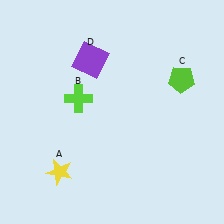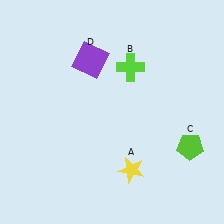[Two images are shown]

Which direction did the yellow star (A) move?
The yellow star (A) moved right.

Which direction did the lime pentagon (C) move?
The lime pentagon (C) moved down.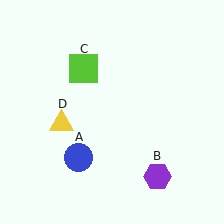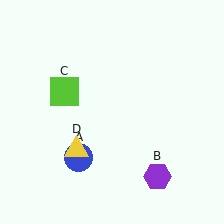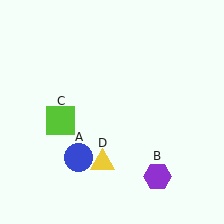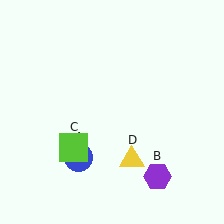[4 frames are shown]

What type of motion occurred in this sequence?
The lime square (object C), yellow triangle (object D) rotated counterclockwise around the center of the scene.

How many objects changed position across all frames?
2 objects changed position: lime square (object C), yellow triangle (object D).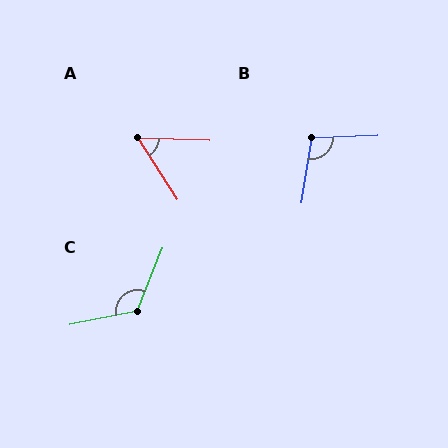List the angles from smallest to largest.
A (55°), B (101°), C (124°).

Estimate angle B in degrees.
Approximately 101 degrees.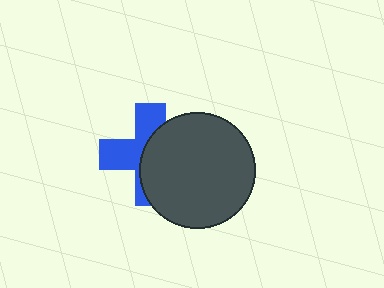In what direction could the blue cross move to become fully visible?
The blue cross could move left. That would shift it out from behind the dark gray circle entirely.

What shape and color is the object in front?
The object in front is a dark gray circle.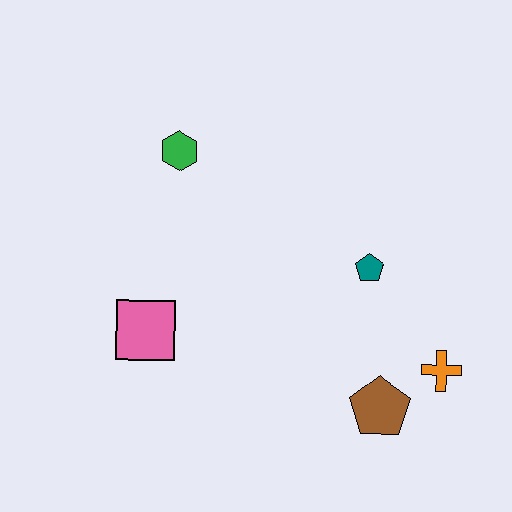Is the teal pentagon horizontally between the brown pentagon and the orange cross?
No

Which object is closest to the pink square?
The green hexagon is closest to the pink square.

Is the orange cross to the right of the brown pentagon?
Yes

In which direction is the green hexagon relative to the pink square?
The green hexagon is above the pink square.